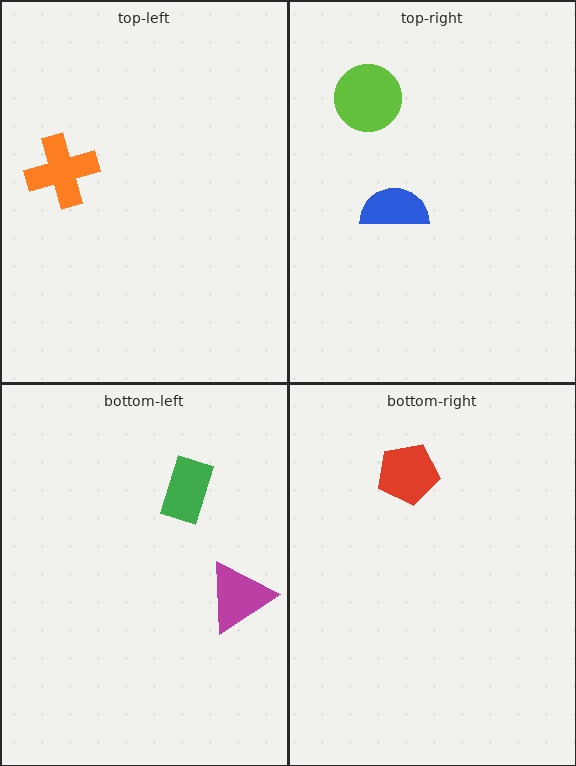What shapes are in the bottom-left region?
The magenta triangle, the green rectangle.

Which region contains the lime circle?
The top-right region.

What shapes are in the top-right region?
The lime circle, the blue semicircle.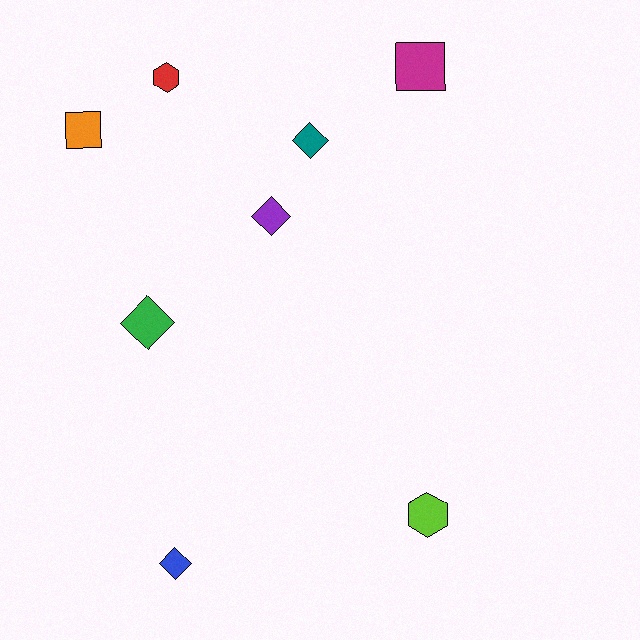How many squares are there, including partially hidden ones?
There are 2 squares.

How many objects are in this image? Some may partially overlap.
There are 8 objects.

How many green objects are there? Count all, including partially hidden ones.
There is 1 green object.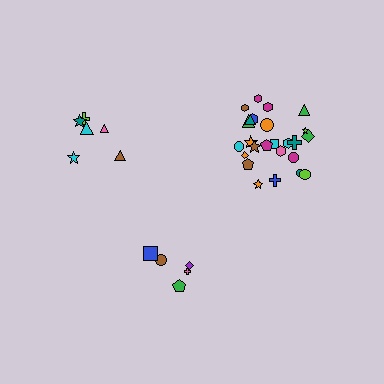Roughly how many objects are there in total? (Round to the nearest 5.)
Roughly 35 objects in total.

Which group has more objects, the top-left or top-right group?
The top-right group.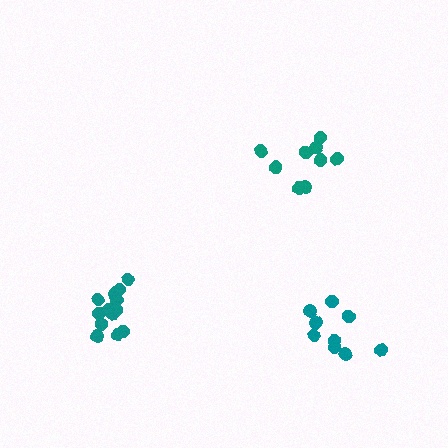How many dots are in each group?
Group 1: 9 dots, Group 2: 13 dots, Group 3: 9 dots (31 total).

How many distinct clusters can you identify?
There are 3 distinct clusters.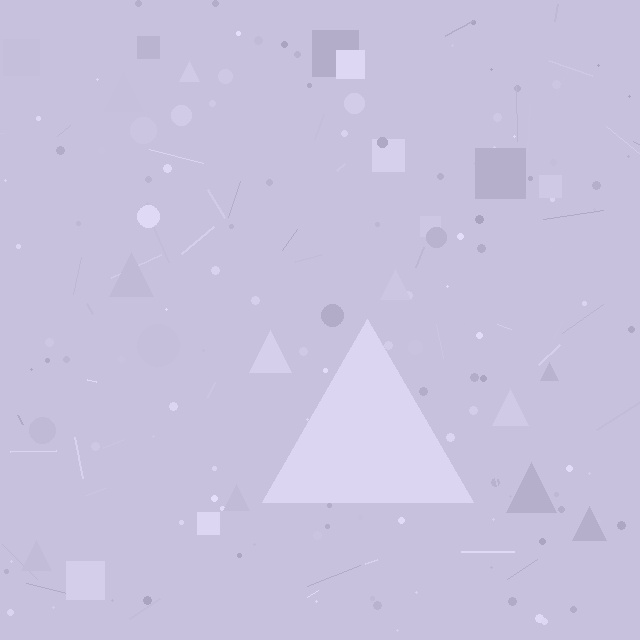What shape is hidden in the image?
A triangle is hidden in the image.